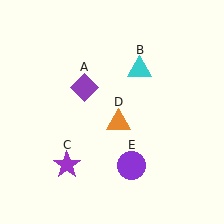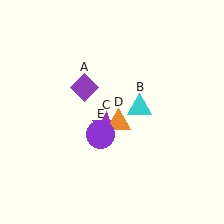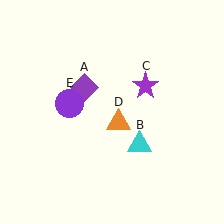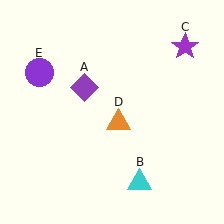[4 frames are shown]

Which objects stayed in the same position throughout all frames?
Purple diamond (object A) and orange triangle (object D) remained stationary.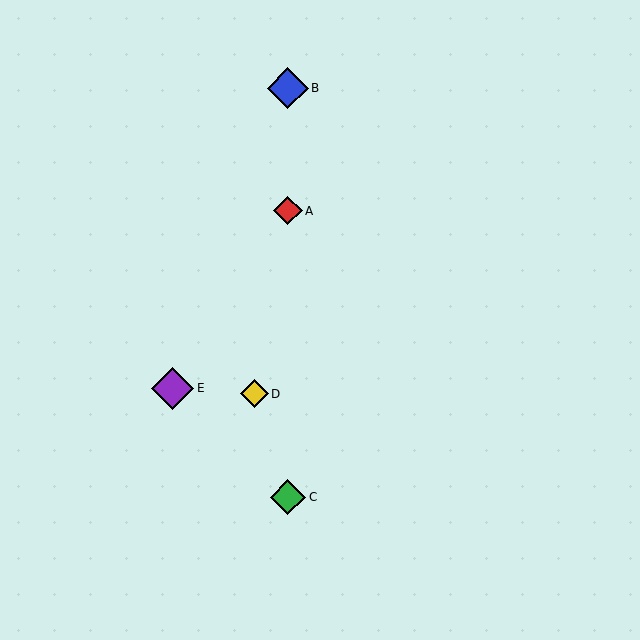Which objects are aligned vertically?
Objects A, B, C are aligned vertically.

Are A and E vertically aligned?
No, A is at x≈288 and E is at x≈172.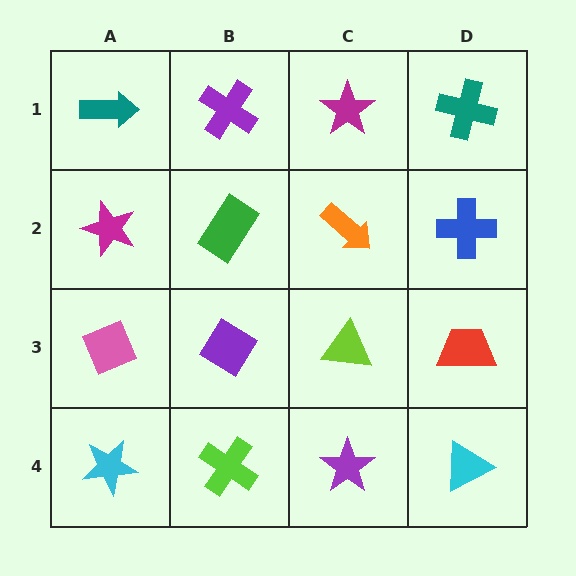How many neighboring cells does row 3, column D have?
3.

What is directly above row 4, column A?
A pink diamond.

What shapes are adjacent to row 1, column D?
A blue cross (row 2, column D), a magenta star (row 1, column C).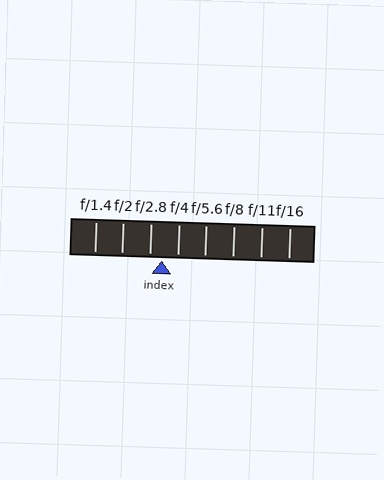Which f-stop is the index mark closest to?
The index mark is closest to f/2.8.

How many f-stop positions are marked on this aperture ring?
There are 8 f-stop positions marked.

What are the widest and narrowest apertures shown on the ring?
The widest aperture shown is f/1.4 and the narrowest is f/16.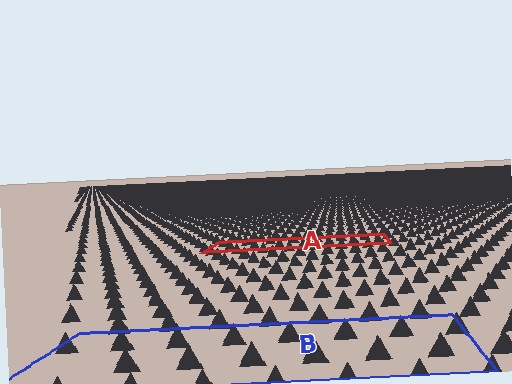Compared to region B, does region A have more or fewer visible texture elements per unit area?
Region A has more texture elements per unit area — they are packed more densely because it is farther away.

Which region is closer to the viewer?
Region B is closer. The texture elements there are larger and more spread out.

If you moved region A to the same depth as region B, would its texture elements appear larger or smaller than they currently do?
They would appear larger. At a closer depth, the same texture elements are projected at a bigger on-screen size.